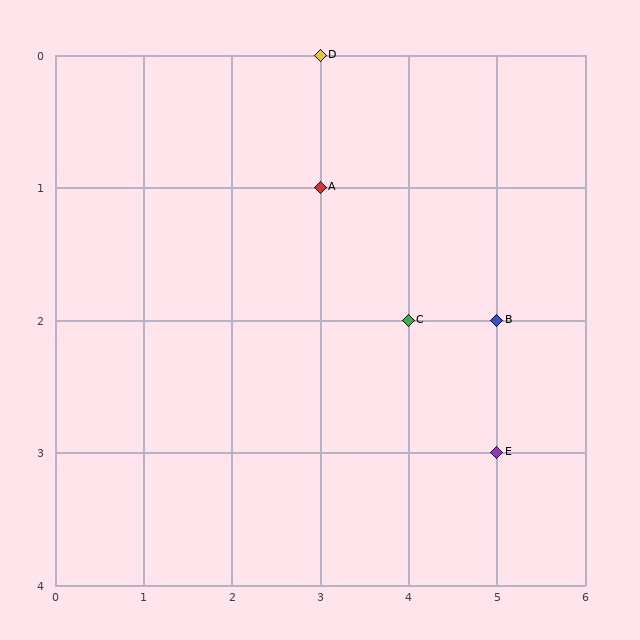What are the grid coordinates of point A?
Point A is at grid coordinates (3, 1).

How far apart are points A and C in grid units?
Points A and C are 1 column and 1 row apart (about 1.4 grid units diagonally).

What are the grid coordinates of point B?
Point B is at grid coordinates (5, 2).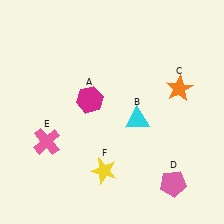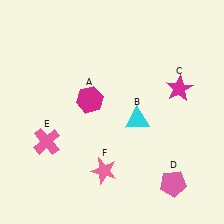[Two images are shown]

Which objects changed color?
C changed from orange to magenta. F changed from yellow to pink.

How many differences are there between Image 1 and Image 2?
There are 2 differences between the two images.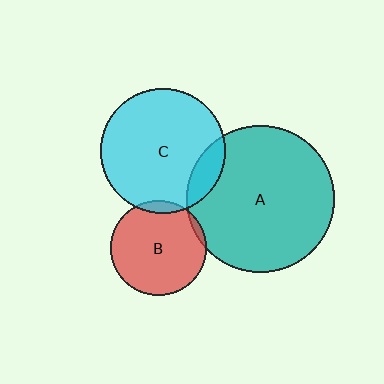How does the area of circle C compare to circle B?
Approximately 1.7 times.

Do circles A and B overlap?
Yes.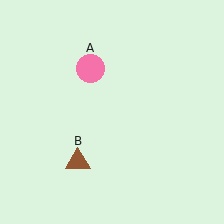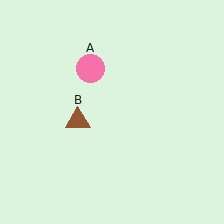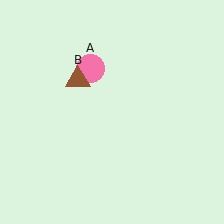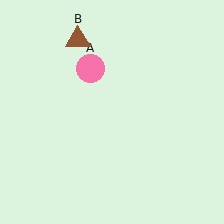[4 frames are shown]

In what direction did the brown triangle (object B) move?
The brown triangle (object B) moved up.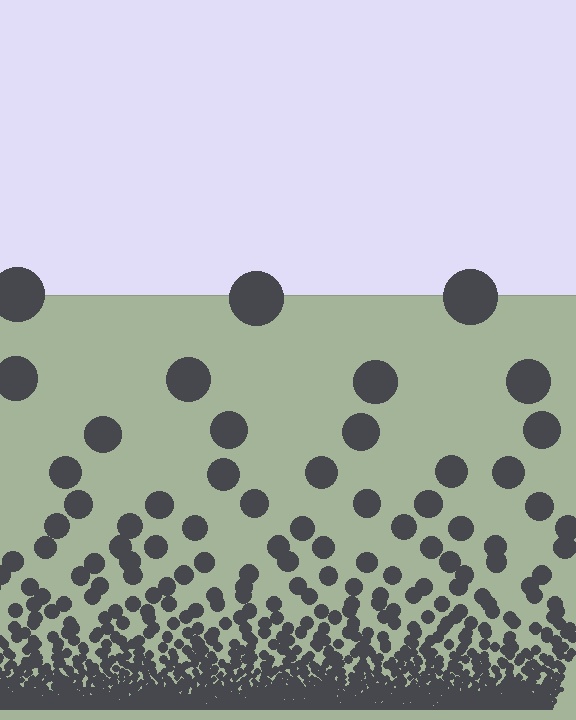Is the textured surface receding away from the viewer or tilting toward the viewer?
The surface appears to tilt toward the viewer. Texture elements get larger and sparser toward the top.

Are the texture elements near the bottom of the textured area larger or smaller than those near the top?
Smaller. The gradient is inverted — elements near the bottom are smaller and denser.